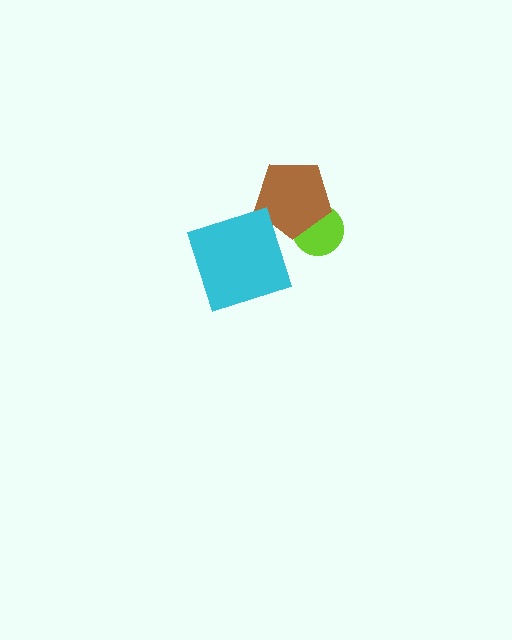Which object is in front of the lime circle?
The brown pentagon is in front of the lime circle.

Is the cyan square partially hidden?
No, no other shape covers it.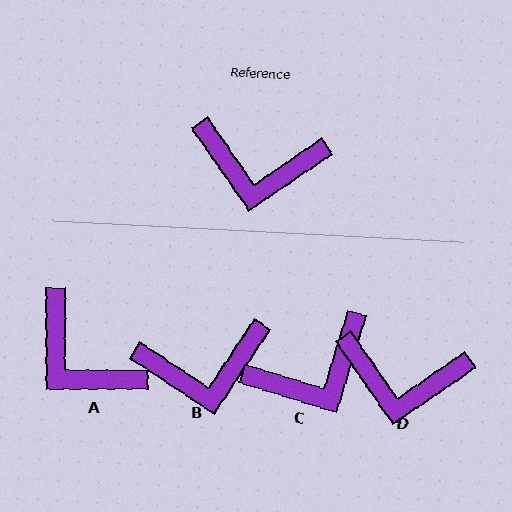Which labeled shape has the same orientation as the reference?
D.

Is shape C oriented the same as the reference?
No, it is off by about 38 degrees.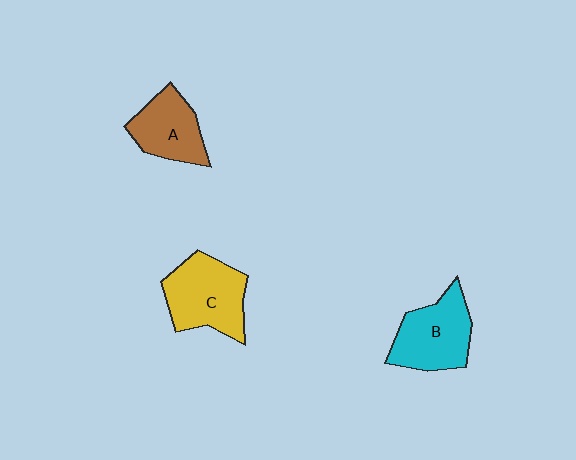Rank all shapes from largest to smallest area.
From largest to smallest: C (yellow), B (cyan), A (brown).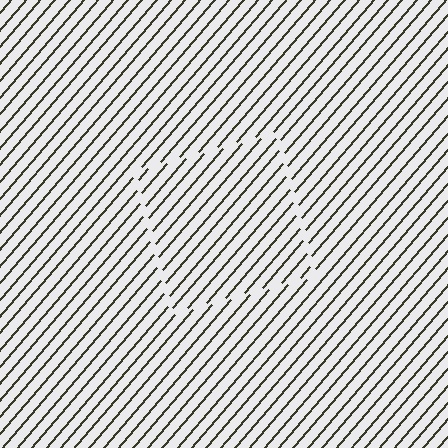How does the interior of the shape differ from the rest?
The interior of the shape contains the same grating, shifted by half a period — the contour is defined by the phase discontinuity where line-ends from the inner and outer gratings abut.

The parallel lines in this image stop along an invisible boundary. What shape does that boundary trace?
An illusory square. The interior of the shape contains the same grating, shifted by half a period — the contour is defined by the phase discontinuity where line-ends from the inner and outer gratings abut.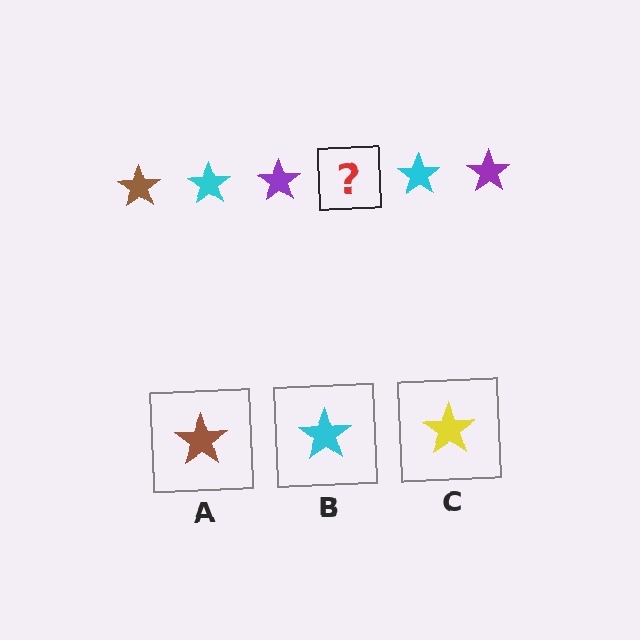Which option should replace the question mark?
Option A.